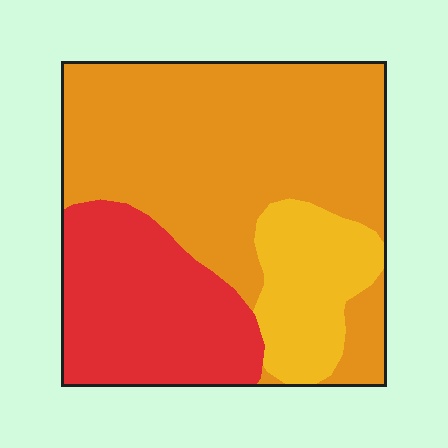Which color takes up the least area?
Yellow, at roughly 15%.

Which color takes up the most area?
Orange, at roughly 55%.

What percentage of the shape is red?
Red takes up between a quarter and a half of the shape.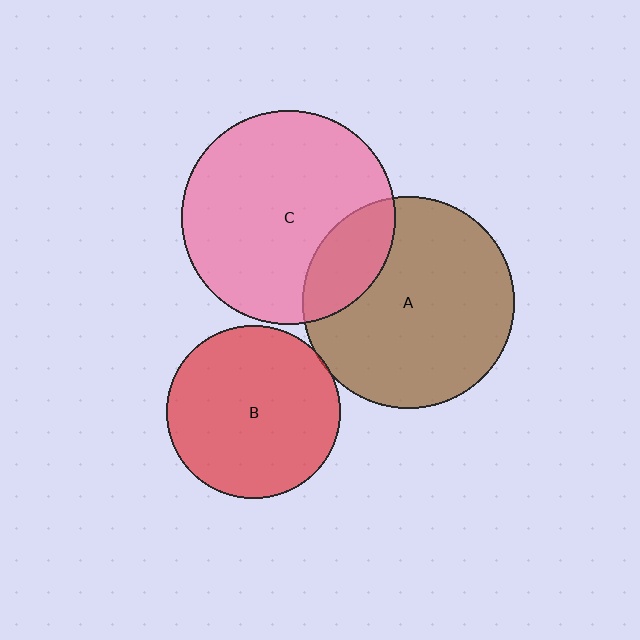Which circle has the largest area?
Circle C (pink).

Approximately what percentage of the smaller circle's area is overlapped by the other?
Approximately 5%.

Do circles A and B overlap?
Yes.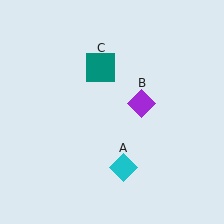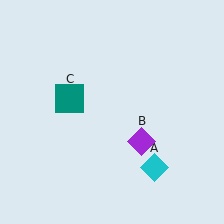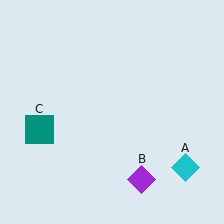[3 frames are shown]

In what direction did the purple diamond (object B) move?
The purple diamond (object B) moved down.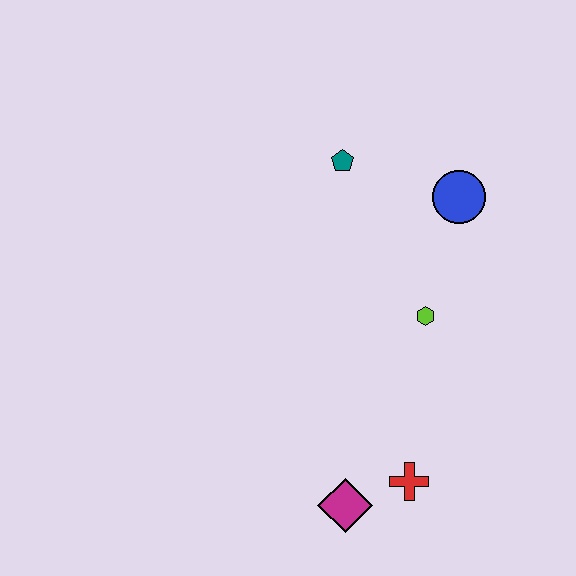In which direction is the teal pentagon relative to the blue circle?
The teal pentagon is to the left of the blue circle.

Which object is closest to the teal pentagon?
The blue circle is closest to the teal pentagon.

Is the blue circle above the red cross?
Yes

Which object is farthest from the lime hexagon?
The magenta diamond is farthest from the lime hexagon.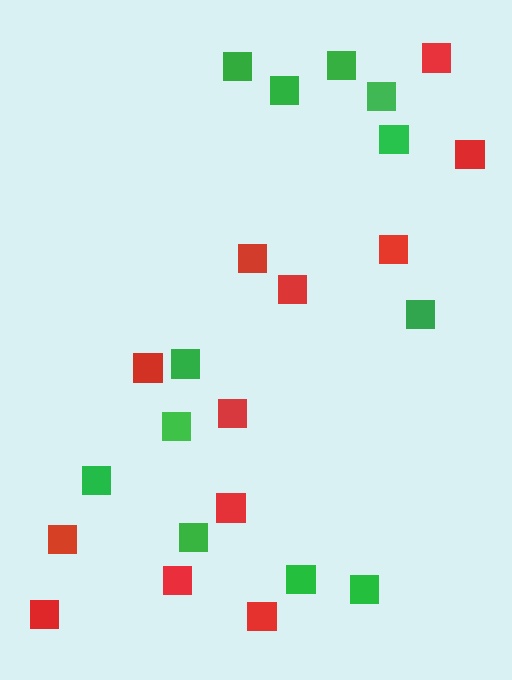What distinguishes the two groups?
There are 2 groups: one group of green squares (12) and one group of red squares (12).